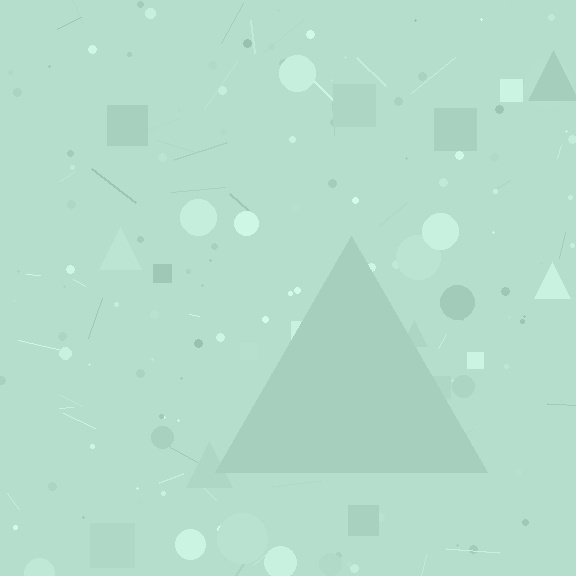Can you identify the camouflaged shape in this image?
The camouflaged shape is a triangle.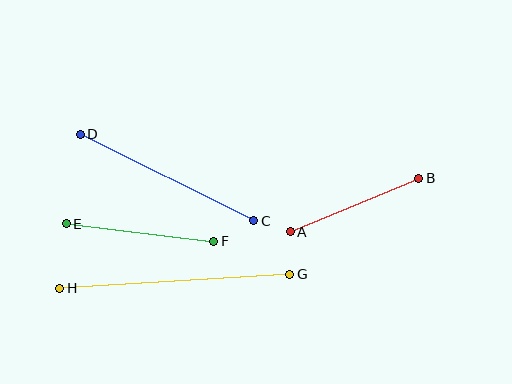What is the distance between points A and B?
The distance is approximately 139 pixels.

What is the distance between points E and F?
The distance is approximately 149 pixels.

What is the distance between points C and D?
The distance is approximately 194 pixels.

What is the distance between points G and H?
The distance is approximately 231 pixels.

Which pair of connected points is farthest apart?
Points G and H are farthest apart.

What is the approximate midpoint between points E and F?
The midpoint is at approximately (140, 232) pixels.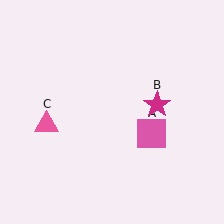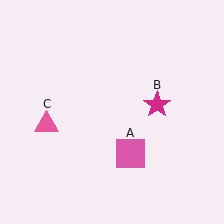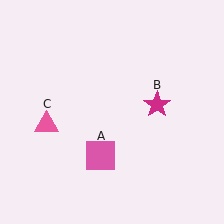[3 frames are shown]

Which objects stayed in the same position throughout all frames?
Magenta star (object B) and pink triangle (object C) remained stationary.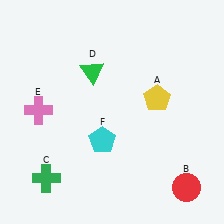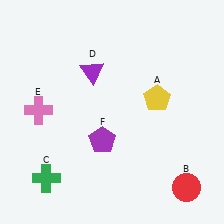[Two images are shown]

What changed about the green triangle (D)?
In Image 1, D is green. In Image 2, it changed to purple.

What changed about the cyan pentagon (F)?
In Image 1, F is cyan. In Image 2, it changed to purple.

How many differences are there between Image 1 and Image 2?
There are 2 differences between the two images.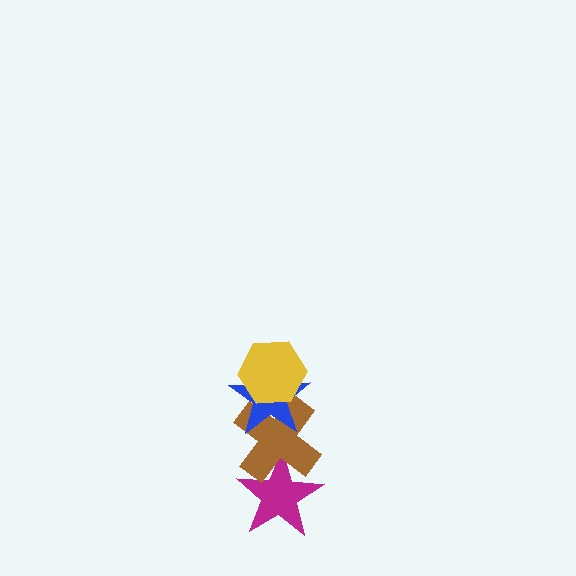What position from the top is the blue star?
The blue star is 2nd from the top.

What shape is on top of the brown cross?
The blue star is on top of the brown cross.